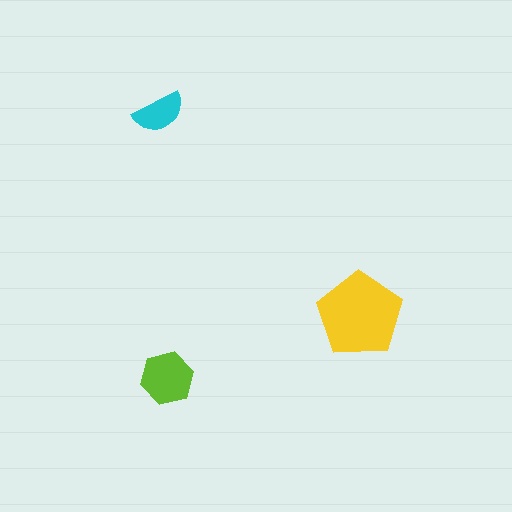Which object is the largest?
The yellow pentagon.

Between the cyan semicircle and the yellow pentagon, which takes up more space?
The yellow pentagon.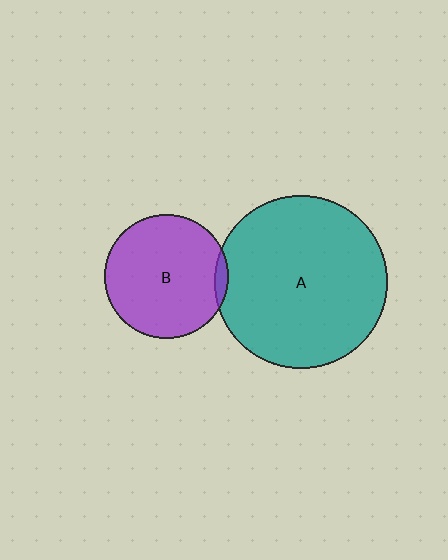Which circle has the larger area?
Circle A (teal).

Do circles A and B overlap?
Yes.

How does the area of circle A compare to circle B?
Approximately 2.0 times.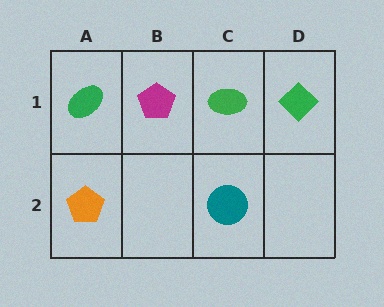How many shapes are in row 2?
2 shapes.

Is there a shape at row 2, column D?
No, that cell is empty.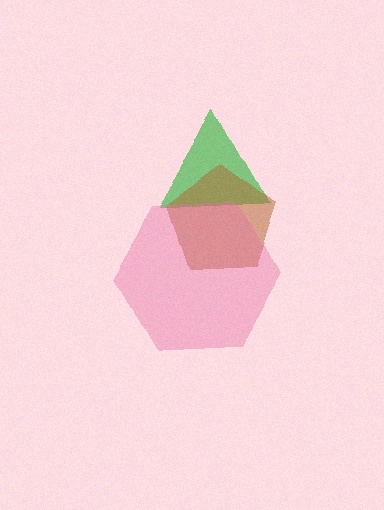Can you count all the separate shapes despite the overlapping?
Yes, there are 3 separate shapes.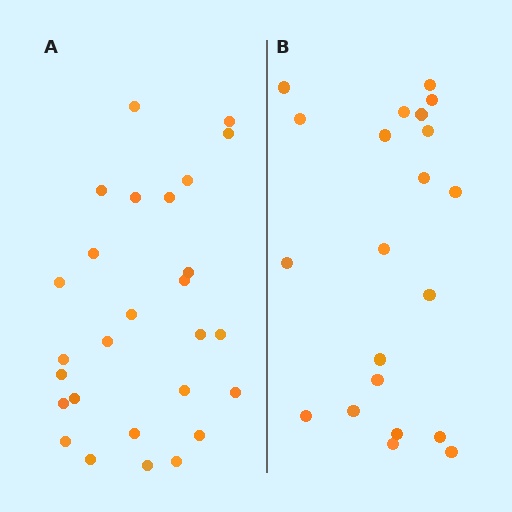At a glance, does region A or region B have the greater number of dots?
Region A (the left region) has more dots.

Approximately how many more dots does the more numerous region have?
Region A has about 6 more dots than region B.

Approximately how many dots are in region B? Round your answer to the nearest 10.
About 20 dots. (The exact count is 21, which rounds to 20.)